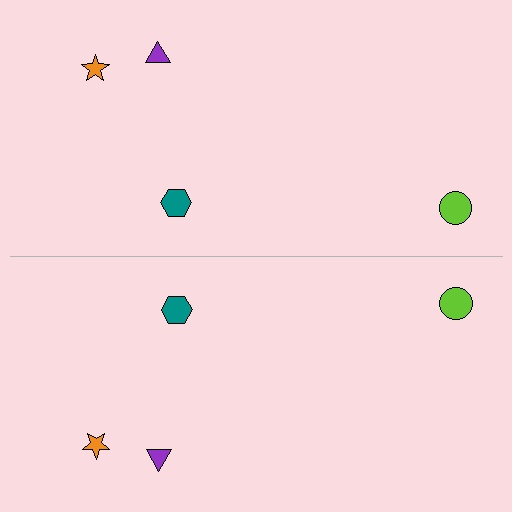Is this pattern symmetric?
Yes, this pattern has bilateral (reflection) symmetry.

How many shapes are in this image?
There are 8 shapes in this image.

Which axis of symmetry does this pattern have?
The pattern has a horizontal axis of symmetry running through the center of the image.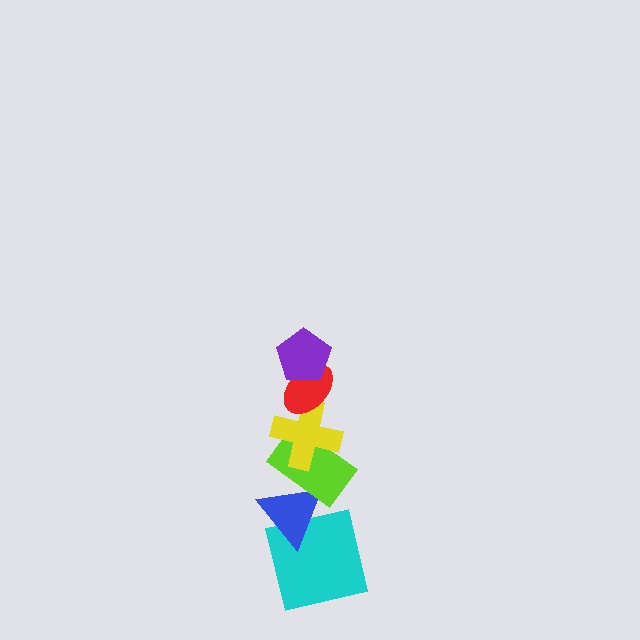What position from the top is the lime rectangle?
The lime rectangle is 4th from the top.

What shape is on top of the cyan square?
The blue triangle is on top of the cyan square.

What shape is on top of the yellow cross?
The red ellipse is on top of the yellow cross.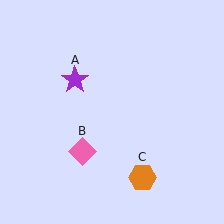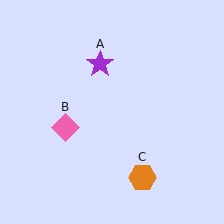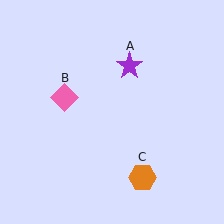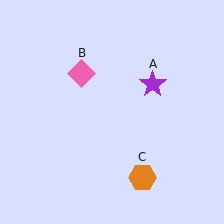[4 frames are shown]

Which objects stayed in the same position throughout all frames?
Orange hexagon (object C) remained stationary.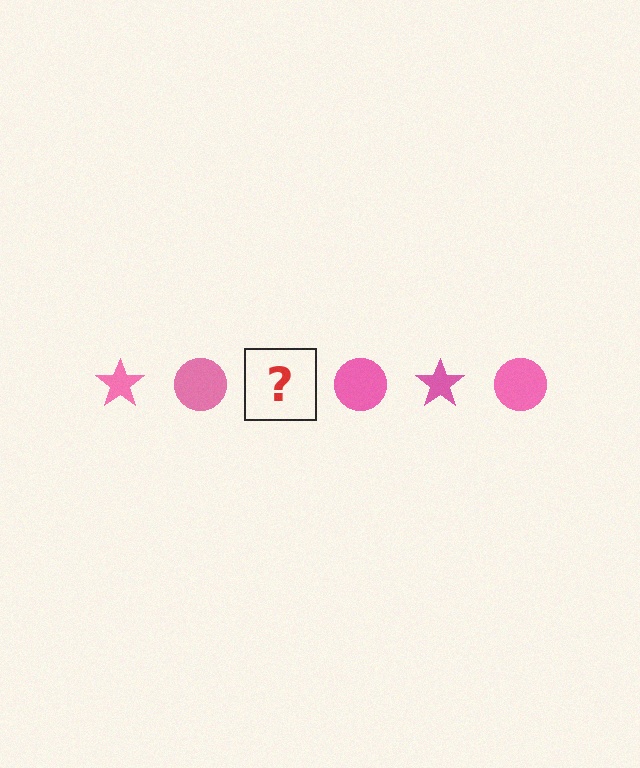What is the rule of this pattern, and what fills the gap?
The rule is that the pattern cycles through star, circle shapes in pink. The gap should be filled with a pink star.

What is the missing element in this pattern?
The missing element is a pink star.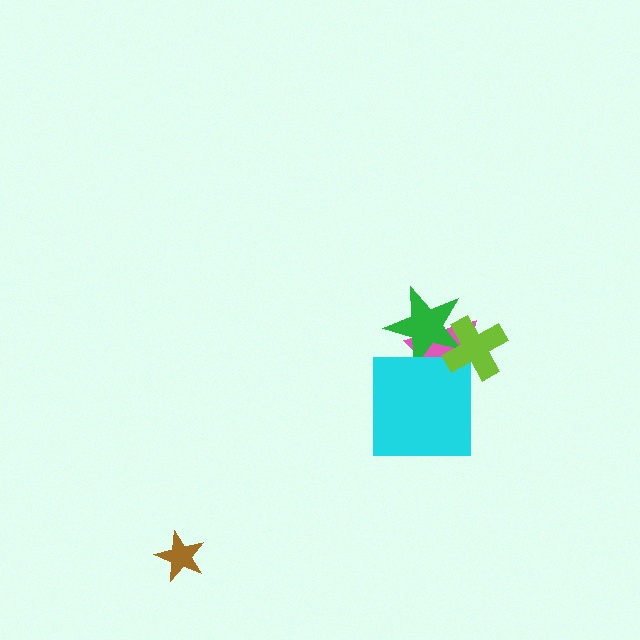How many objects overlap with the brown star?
0 objects overlap with the brown star.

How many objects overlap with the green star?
3 objects overlap with the green star.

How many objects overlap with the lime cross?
2 objects overlap with the lime cross.